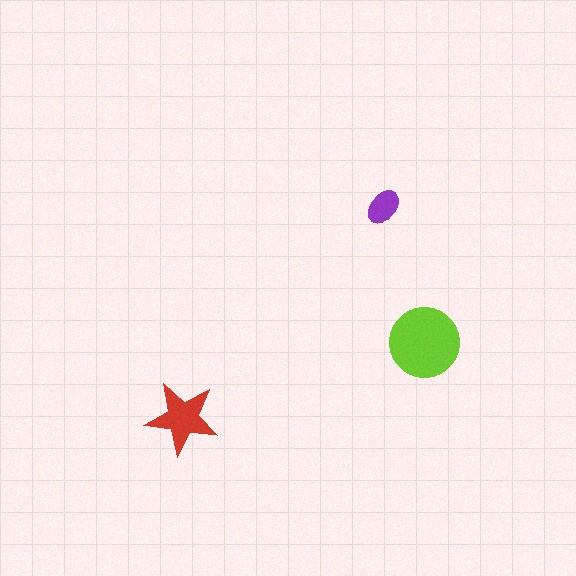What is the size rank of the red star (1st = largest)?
2nd.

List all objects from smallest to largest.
The purple ellipse, the red star, the lime circle.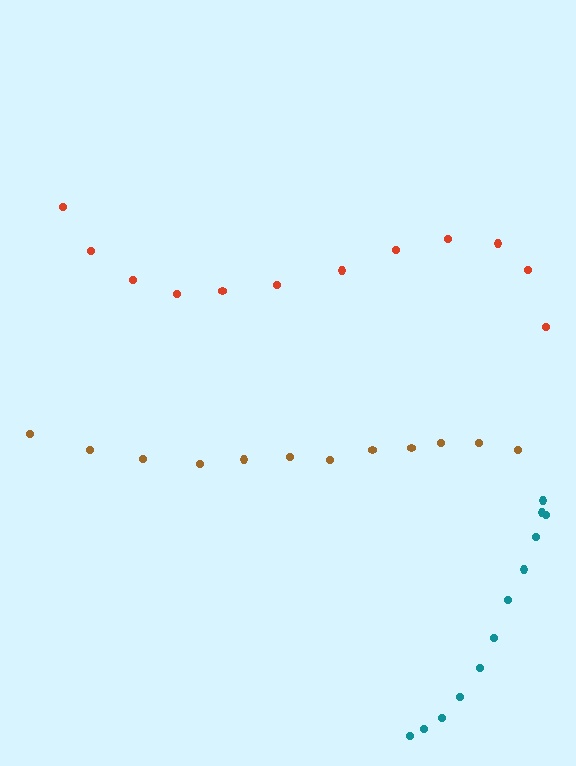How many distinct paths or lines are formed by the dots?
There are 3 distinct paths.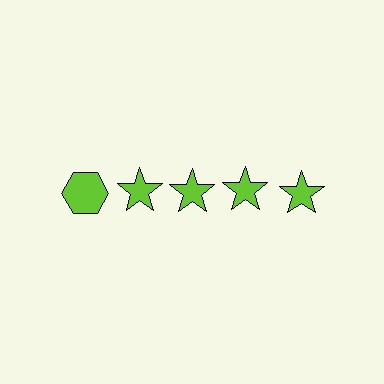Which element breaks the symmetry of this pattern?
The lime hexagon in the top row, leftmost column breaks the symmetry. All other shapes are lime stars.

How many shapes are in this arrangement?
There are 5 shapes arranged in a grid pattern.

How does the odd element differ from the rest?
It has a different shape: hexagon instead of star.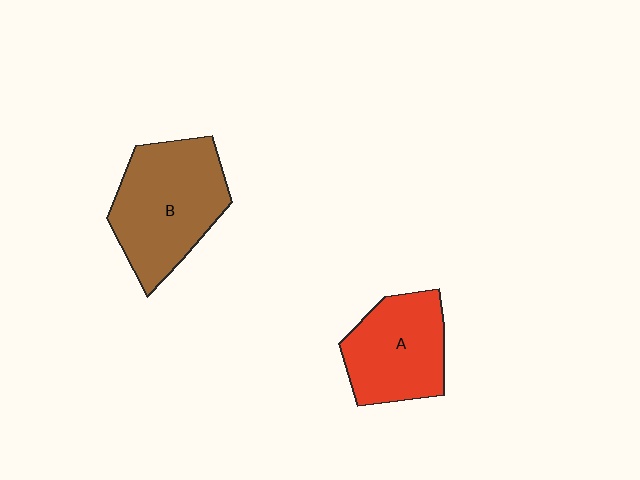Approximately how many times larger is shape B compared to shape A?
Approximately 1.3 times.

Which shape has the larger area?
Shape B (brown).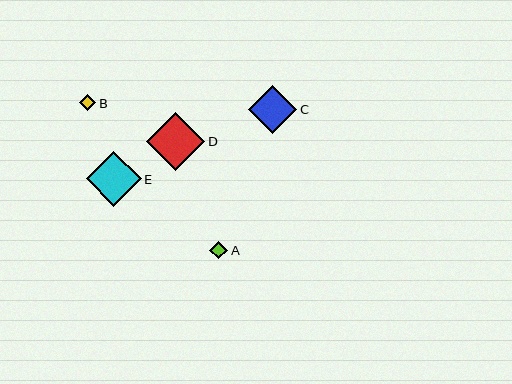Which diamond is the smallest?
Diamond B is the smallest with a size of approximately 17 pixels.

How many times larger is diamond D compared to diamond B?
Diamond D is approximately 3.5 times the size of diamond B.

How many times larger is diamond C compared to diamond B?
Diamond C is approximately 2.9 times the size of diamond B.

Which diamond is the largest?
Diamond D is the largest with a size of approximately 59 pixels.